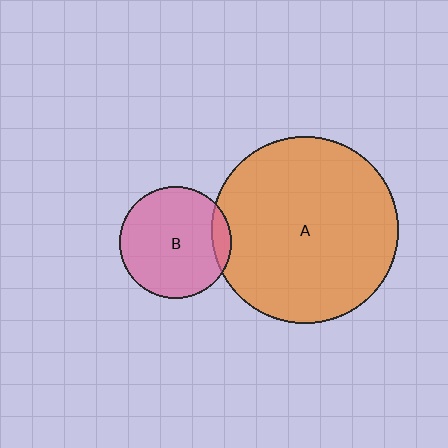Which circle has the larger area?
Circle A (orange).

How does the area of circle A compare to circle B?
Approximately 2.8 times.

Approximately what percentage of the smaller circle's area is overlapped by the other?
Approximately 10%.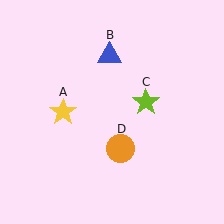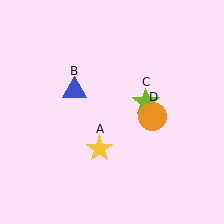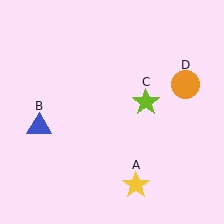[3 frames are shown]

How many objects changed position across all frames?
3 objects changed position: yellow star (object A), blue triangle (object B), orange circle (object D).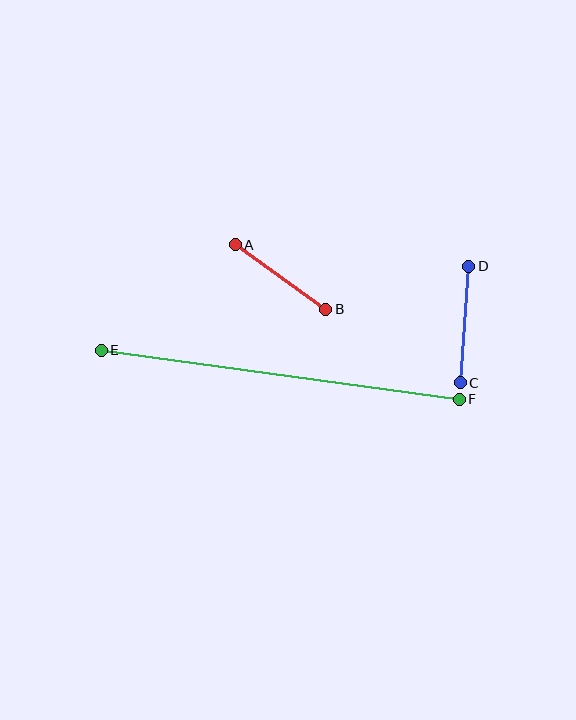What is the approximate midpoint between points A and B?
The midpoint is at approximately (281, 277) pixels.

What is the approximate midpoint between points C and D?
The midpoint is at approximately (464, 325) pixels.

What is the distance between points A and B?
The distance is approximately 111 pixels.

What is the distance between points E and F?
The distance is approximately 361 pixels.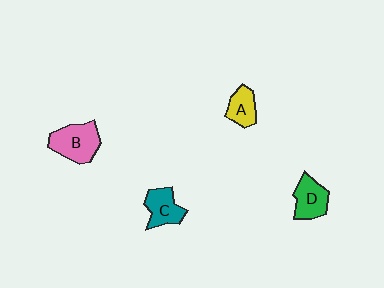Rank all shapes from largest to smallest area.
From largest to smallest: B (pink), D (green), C (teal), A (yellow).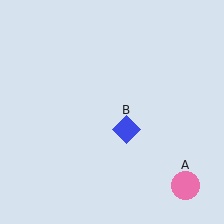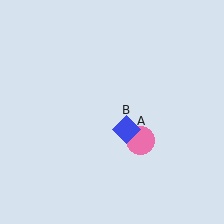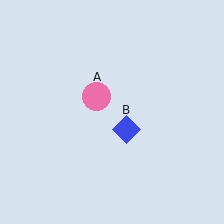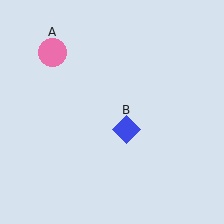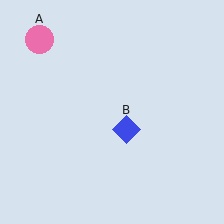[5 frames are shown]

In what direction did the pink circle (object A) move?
The pink circle (object A) moved up and to the left.